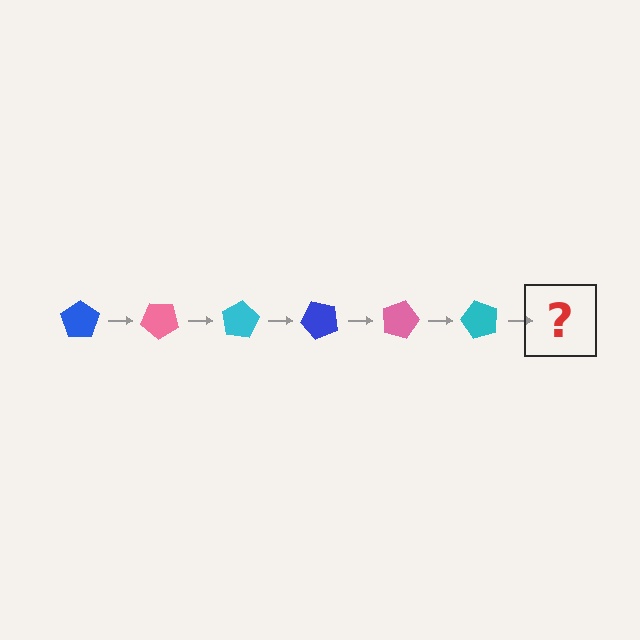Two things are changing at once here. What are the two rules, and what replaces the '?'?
The two rules are that it rotates 40 degrees each step and the color cycles through blue, pink, and cyan. The '?' should be a blue pentagon, rotated 240 degrees from the start.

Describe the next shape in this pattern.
It should be a blue pentagon, rotated 240 degrees from the start.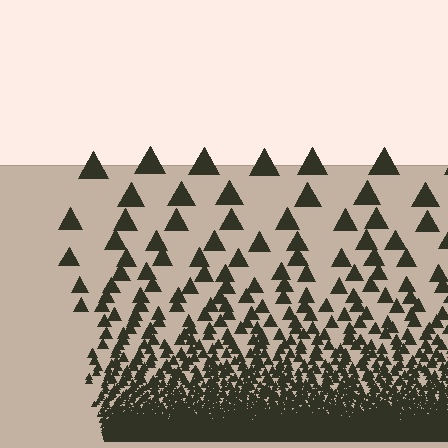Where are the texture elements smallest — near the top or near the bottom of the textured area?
Near the bottom.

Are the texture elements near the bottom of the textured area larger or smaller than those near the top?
Smaller. The gradient is inverted — elements near the bottom are smaller and denser.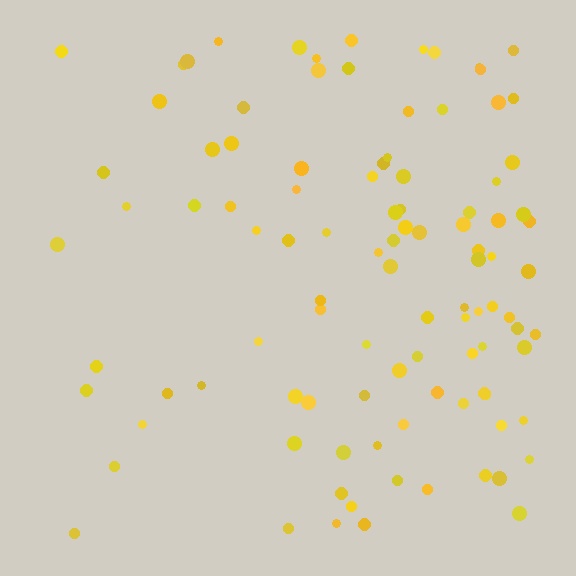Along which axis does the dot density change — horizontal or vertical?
Horizontal.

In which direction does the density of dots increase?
From left to right, with the right side densest.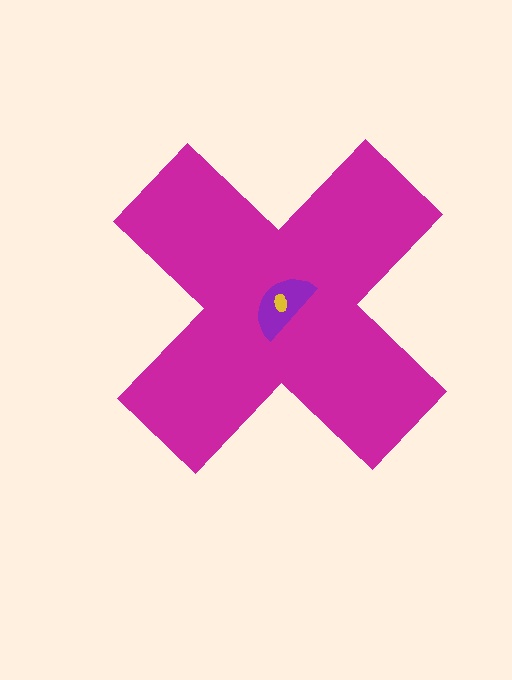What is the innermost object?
The yellow ellipse.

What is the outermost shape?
The magenta cross.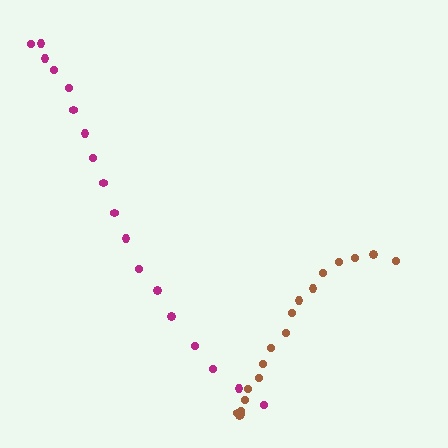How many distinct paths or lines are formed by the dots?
There are 2 distinct paths.